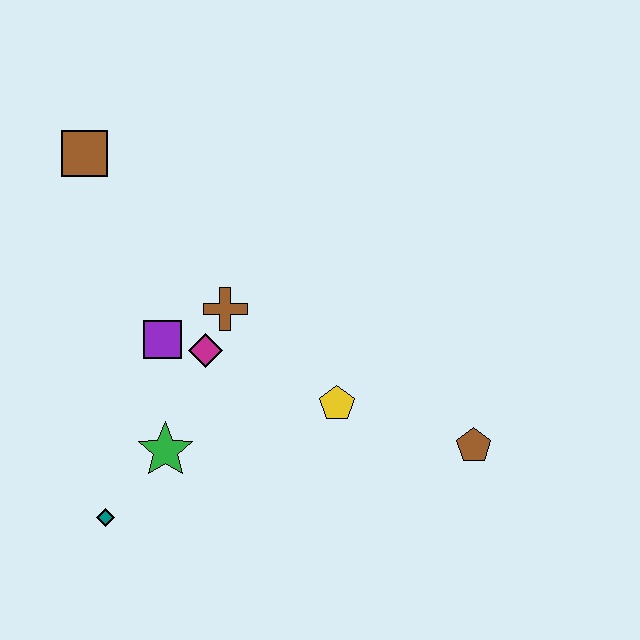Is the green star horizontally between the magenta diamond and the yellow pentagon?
No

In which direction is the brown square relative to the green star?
The brown square is above the green star.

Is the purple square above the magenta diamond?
Yes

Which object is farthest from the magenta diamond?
The brown pentagon is farthest from the magenta diamond.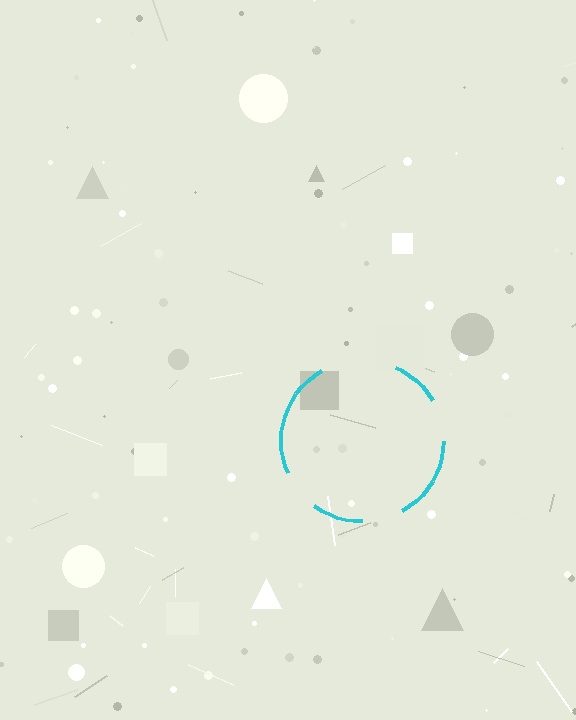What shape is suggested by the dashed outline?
The dashed outline suggests a circle.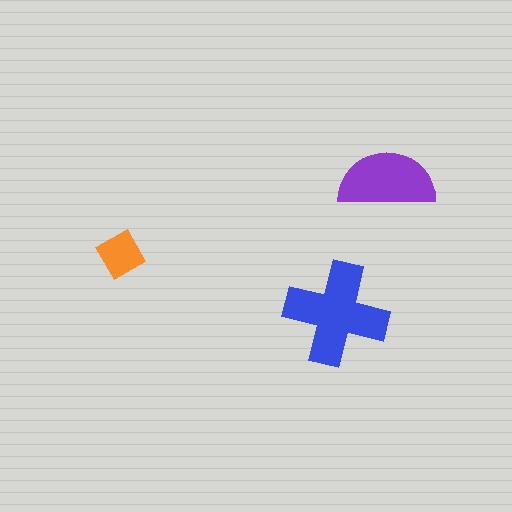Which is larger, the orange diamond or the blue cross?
The blue cross.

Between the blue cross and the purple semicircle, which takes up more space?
The blue cross.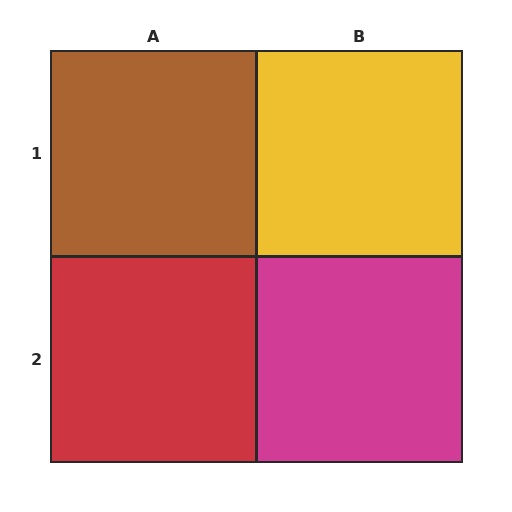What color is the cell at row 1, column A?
Brown.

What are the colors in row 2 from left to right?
Red, magenta.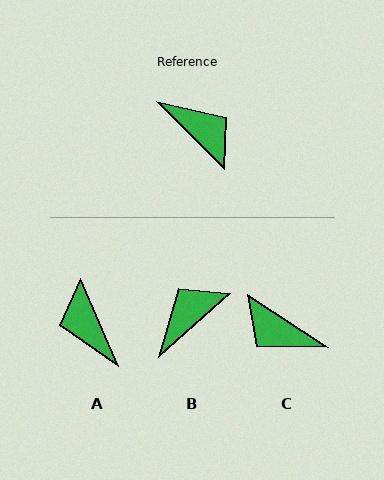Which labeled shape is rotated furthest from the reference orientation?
C, about 168 degrees away.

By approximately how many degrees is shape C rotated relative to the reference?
Approximately 168 degrees clockwise.